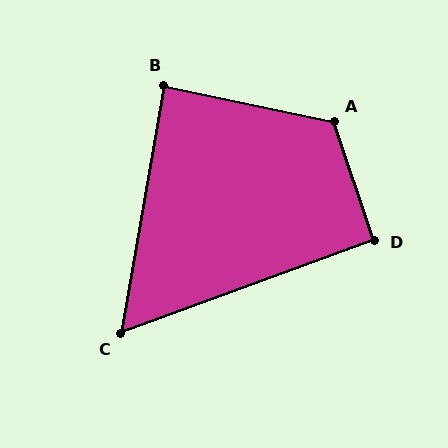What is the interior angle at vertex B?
Approximately 88 degrees (approximately right).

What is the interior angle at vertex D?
Approximately 92 degrees (approximately right).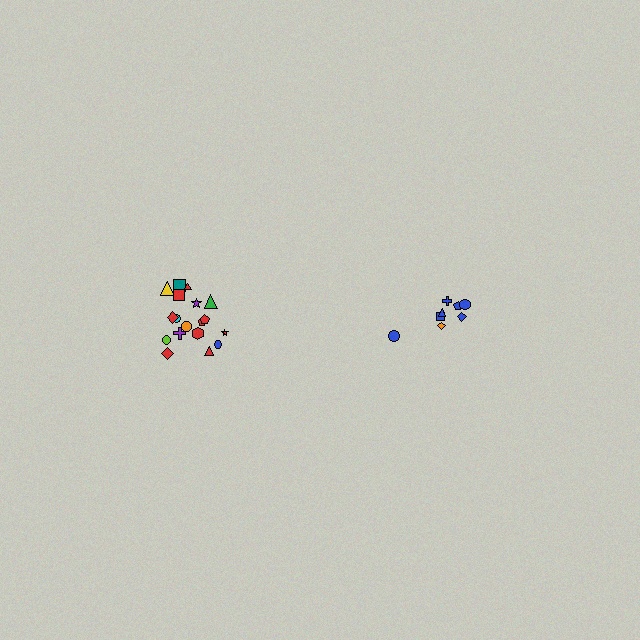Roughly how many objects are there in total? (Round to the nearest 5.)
Roughly 25 objects in total.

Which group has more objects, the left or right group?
The left group.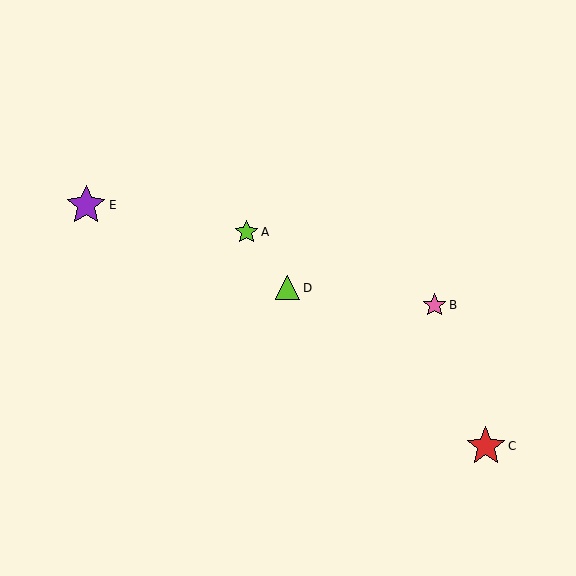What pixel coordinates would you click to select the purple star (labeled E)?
Click at (86, 205) to select the purple star E.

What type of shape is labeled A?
Shape A is a lime star.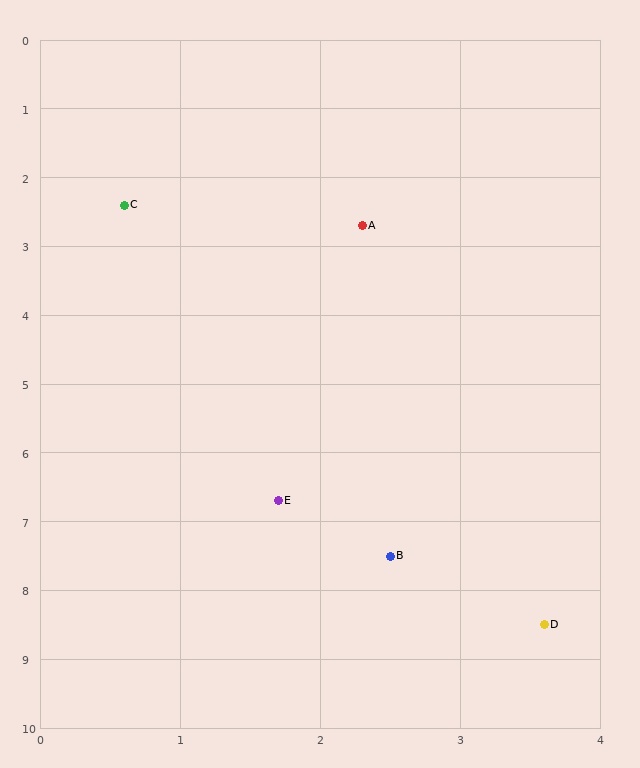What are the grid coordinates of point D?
Point D is at approximately (3.6, 8.5).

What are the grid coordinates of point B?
Point B is at approximately (2.5, 7.5).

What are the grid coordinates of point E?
Point E is at approximately (1.7, 6.7).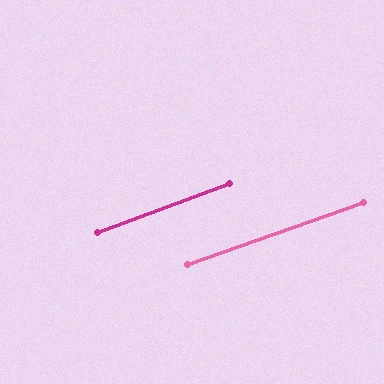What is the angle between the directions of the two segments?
Approximately 1 degree.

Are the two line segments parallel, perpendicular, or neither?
Parallel — their directions differ by only 1.0°.